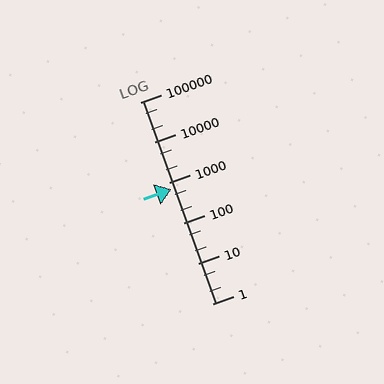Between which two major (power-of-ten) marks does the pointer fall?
The pointer is between 100 and 1000.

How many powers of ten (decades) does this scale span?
The scale spans 5 decades, from 1 to 100000.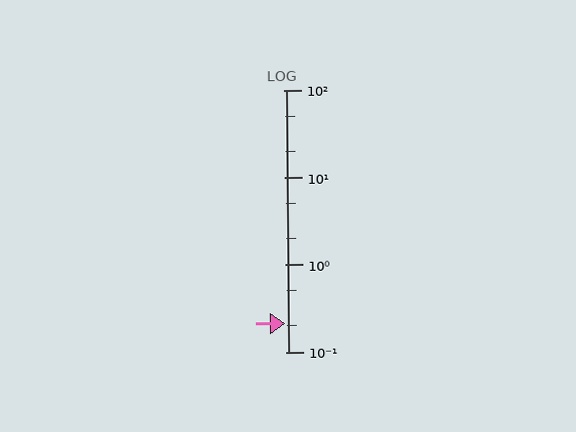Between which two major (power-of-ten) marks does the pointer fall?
The pointer is between 0.1 and 1.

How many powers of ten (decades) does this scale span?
The scale spans 3 decades, from 0.1 to 100.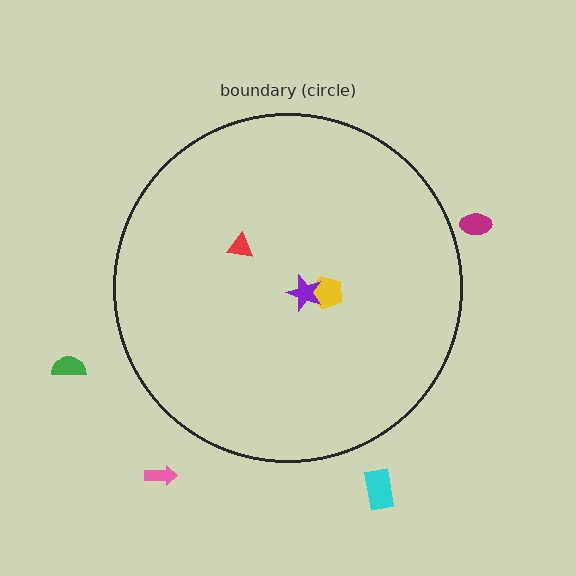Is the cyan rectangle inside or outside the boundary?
Outside.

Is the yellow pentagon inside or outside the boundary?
Inside.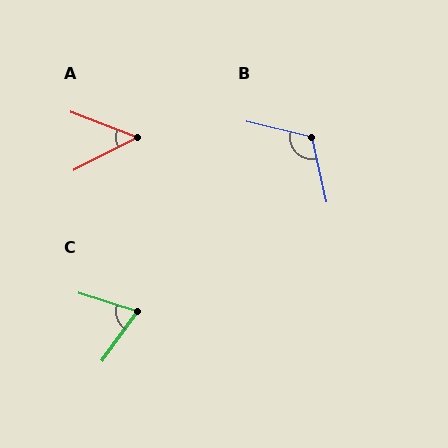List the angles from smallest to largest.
A (48°), C (72°), B (116°).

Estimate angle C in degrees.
Approximately 72 degrees.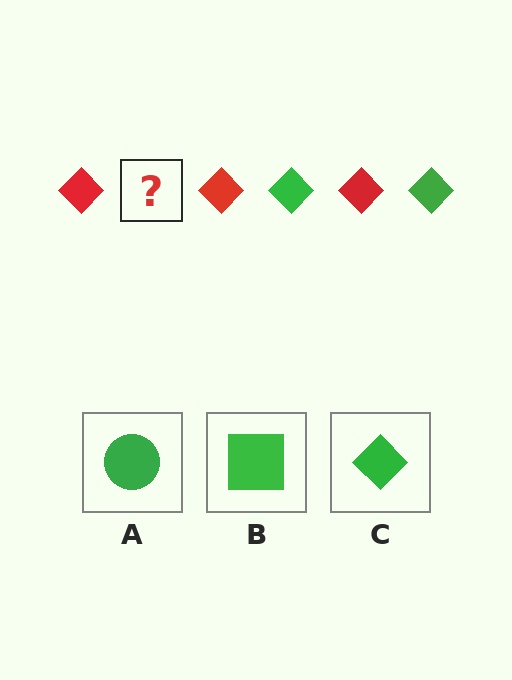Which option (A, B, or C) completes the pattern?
C.